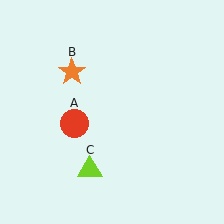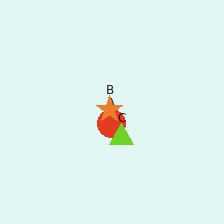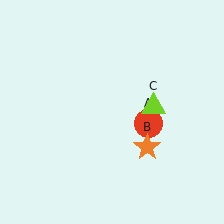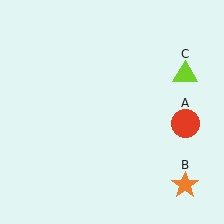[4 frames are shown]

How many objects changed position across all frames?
3 objects changed position: red circle (object A), orange star (object B), lime triangle (object C).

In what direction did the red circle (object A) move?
The red circle (object A) moved right.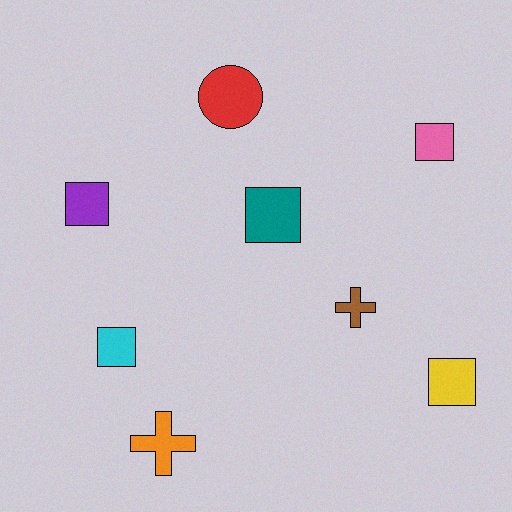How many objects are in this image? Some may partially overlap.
There are 8 objects.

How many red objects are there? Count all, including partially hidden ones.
There is 1 red object.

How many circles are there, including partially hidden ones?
There is 1 circle.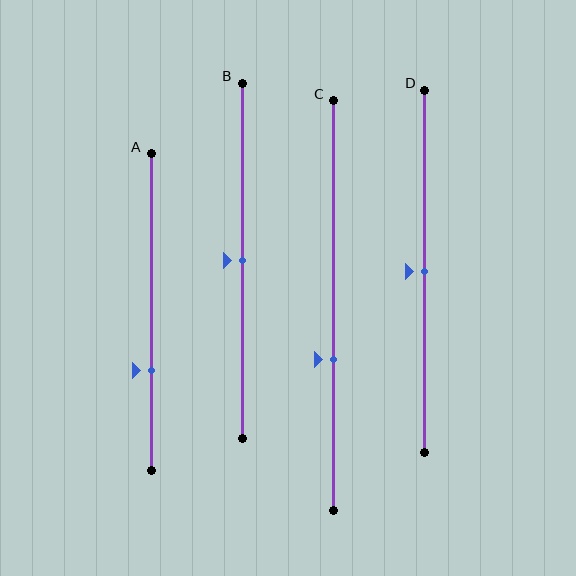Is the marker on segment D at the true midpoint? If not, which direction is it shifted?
Yes, the marker on segment D is at the true midpoint.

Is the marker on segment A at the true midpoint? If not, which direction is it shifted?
No, the marker on segment A is shifted downward by about 18% of the segment length.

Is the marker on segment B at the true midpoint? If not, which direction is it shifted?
Yes, the marker on segment B is at the true midpoint.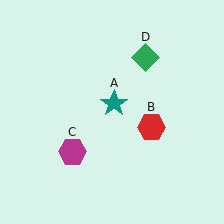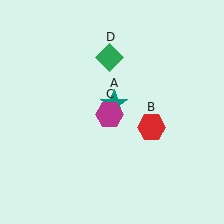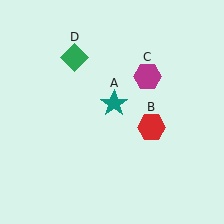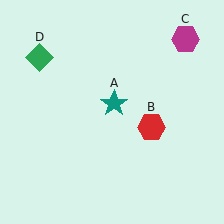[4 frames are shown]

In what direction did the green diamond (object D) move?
The green diamond (object D) moved left.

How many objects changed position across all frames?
2 objects changed position: magenta hexagon (object C), green diamond (object D).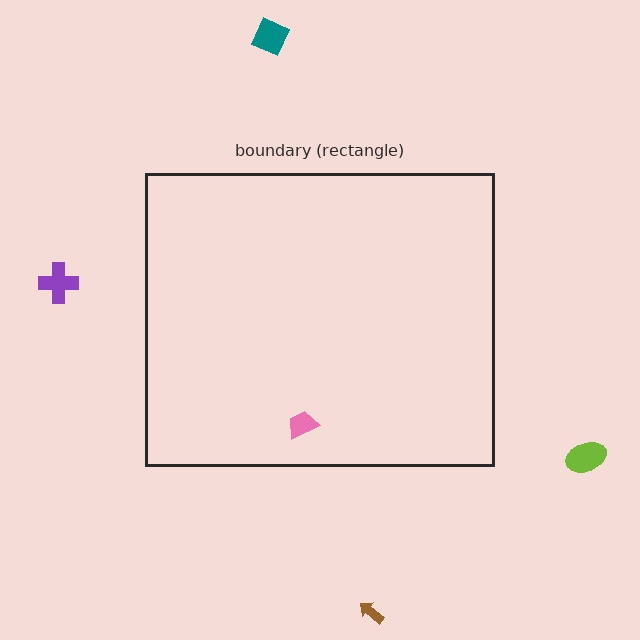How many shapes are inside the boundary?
1 inside, 4 outside.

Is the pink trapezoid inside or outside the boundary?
Inside.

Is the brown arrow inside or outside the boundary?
Outside.